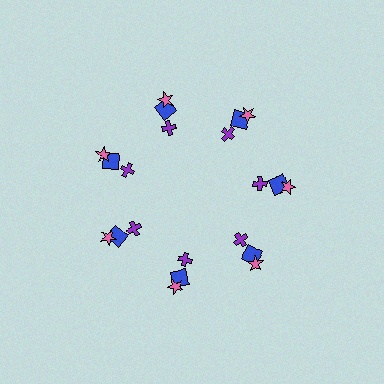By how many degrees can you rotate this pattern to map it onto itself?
The pattern maps onto itself every 51 degrees of rotation.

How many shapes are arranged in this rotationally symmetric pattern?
There are 21 shapes, arranged in 7 groups of 3.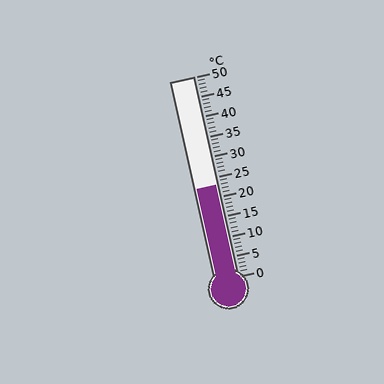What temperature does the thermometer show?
The thermometer shows approximately 23°C.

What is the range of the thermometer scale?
The thermometer scale ranges from 0°C to 50°C.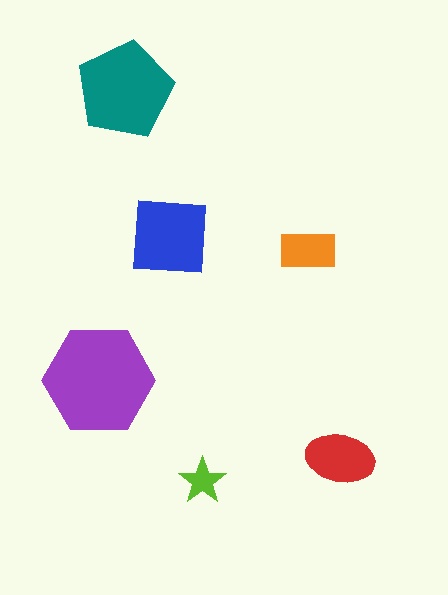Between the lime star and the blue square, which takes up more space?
The blue square.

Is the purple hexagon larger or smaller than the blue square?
Larger.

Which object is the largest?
The purple hexagon.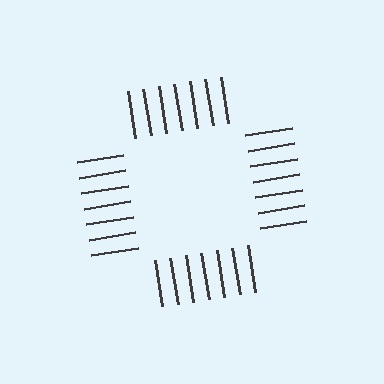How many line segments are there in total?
28 — 7 along each of the 4 edges.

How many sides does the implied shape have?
4 sides — the line-ends trace a square.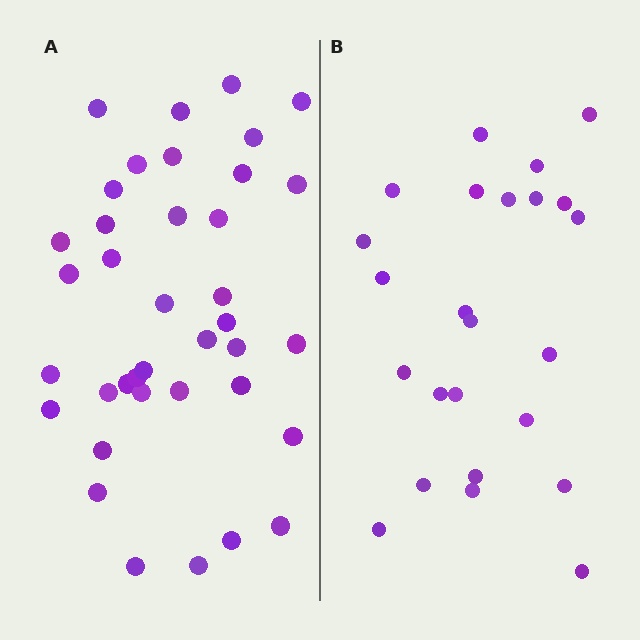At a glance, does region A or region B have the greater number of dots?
Region A (the left region) has more dots.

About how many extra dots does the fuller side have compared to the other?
Region A has approximately 15 more dots than region B.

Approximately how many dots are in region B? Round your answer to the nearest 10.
About 20 dots. (The exact count is 24, which rounds to 20.)